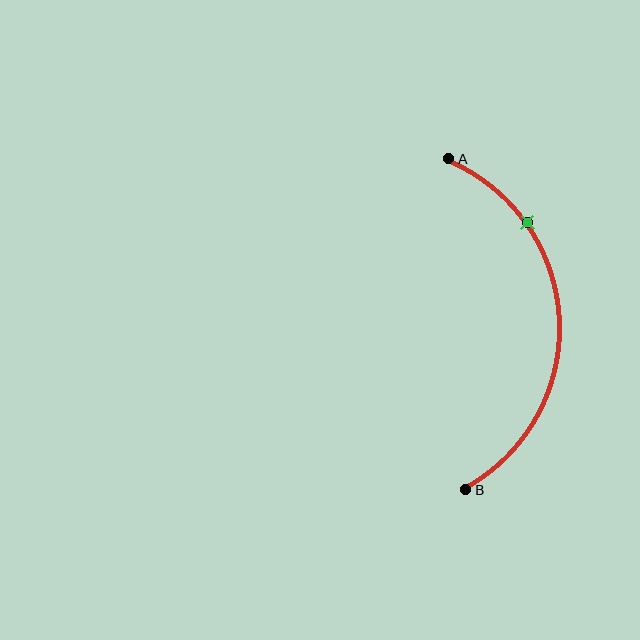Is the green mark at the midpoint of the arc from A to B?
No. The green mark lies on the arc but is closer to endpoint A. The arc midpoint would be at the point on the curve equidistant along the arc from both A and B.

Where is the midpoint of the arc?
The arc midpoint is the point on the curve farthest from the straight line joining A and B. It sits to the right of that line.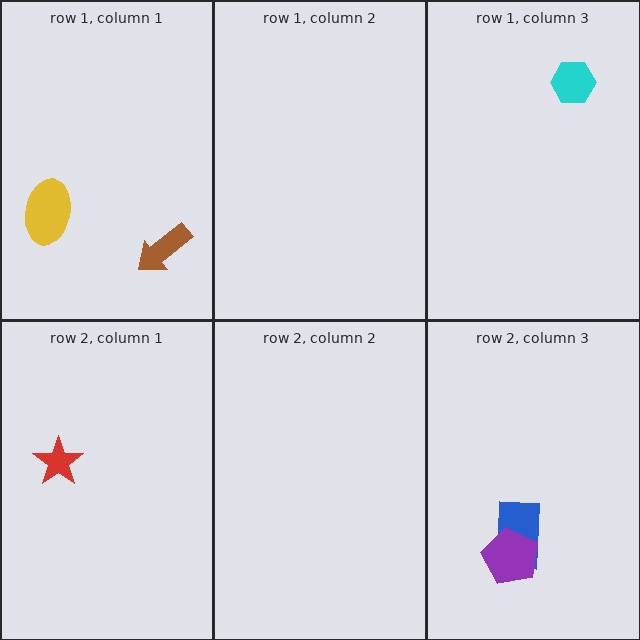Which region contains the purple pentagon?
The row 2, column 3 region.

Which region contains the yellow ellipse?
The row 1, column 1 region.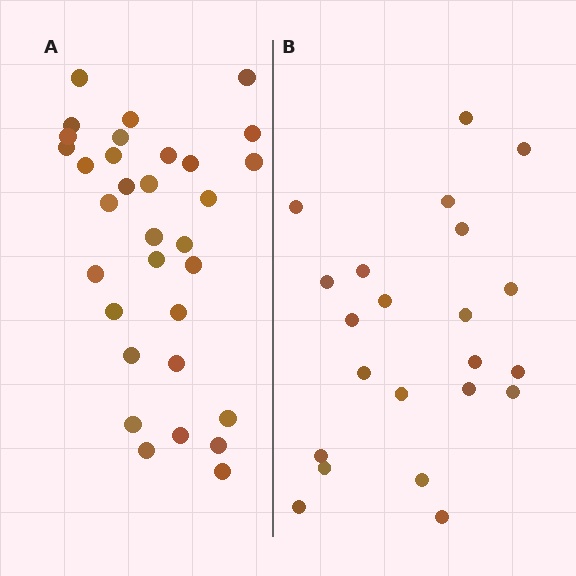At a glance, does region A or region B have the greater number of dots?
Region A (the left region) has more dots.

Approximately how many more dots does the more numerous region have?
Region A has roughly 10 or so more dots than region B.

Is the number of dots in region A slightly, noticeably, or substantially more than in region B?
Region A has substantially more. The ratio is roughly 1.5 to 1.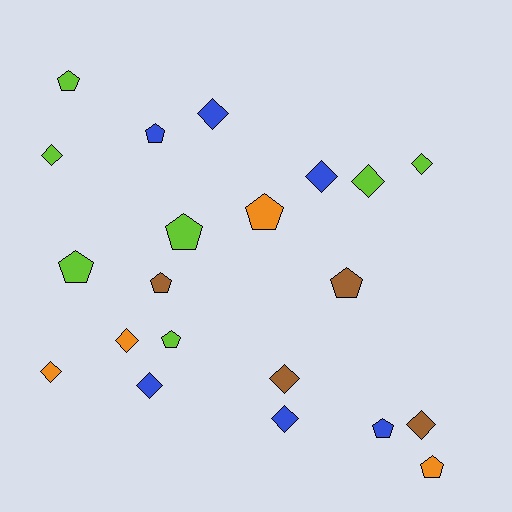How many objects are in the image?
There are 21 objects.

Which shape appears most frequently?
Diamond, with 11 objects.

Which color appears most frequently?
Lime, with 7 objects.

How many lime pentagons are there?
There are 4 lime pentagons.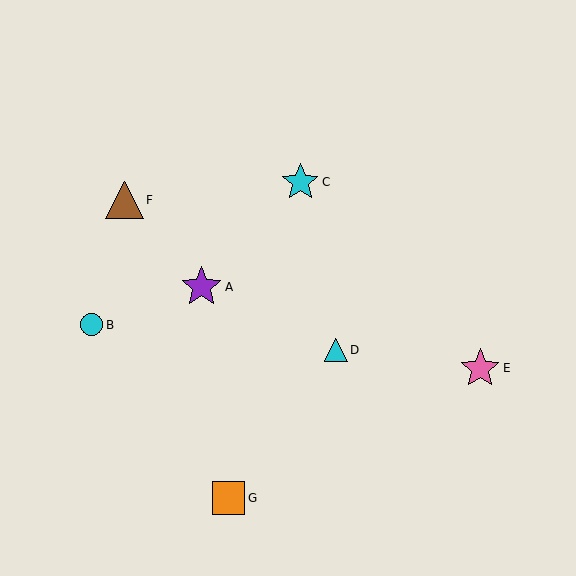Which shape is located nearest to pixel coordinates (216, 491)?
The orange square (labeled G) at (228, 498) is nearest to that location.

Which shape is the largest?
The purple star (labeled A) is the largest.